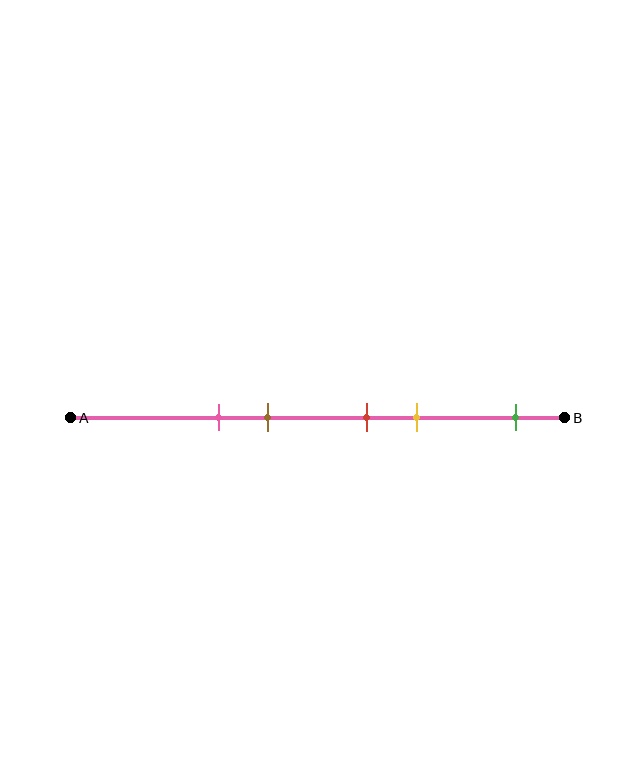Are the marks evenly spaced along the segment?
No, the marks are not evenly spaced.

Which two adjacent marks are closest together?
The red and yellow marks are the closest adjacent pair.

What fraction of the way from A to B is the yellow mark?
The yellow mark is approximately 70% (0.7) of the way from A to B.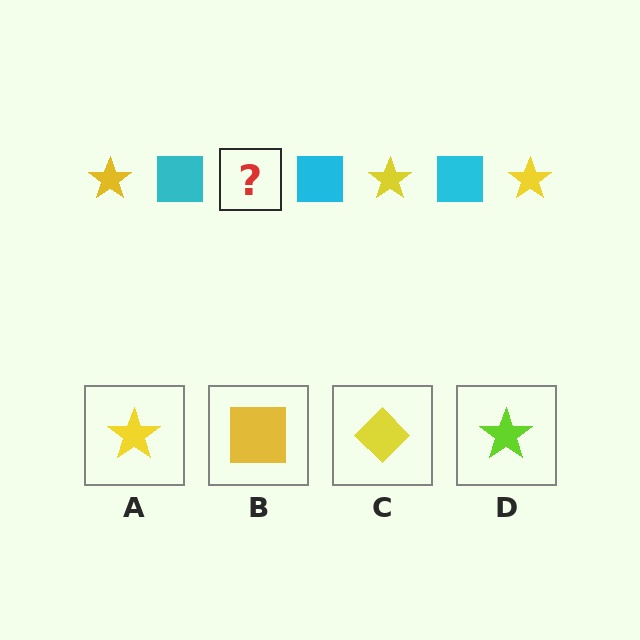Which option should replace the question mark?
Option A.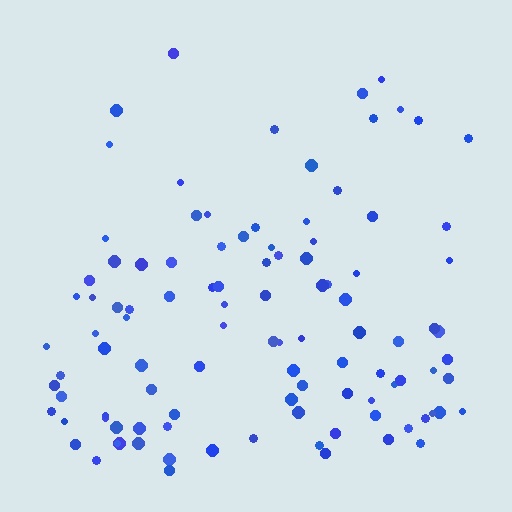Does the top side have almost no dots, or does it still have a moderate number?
Still a moderate number, just noticeably fewer than the bottom.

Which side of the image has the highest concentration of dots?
The bottom.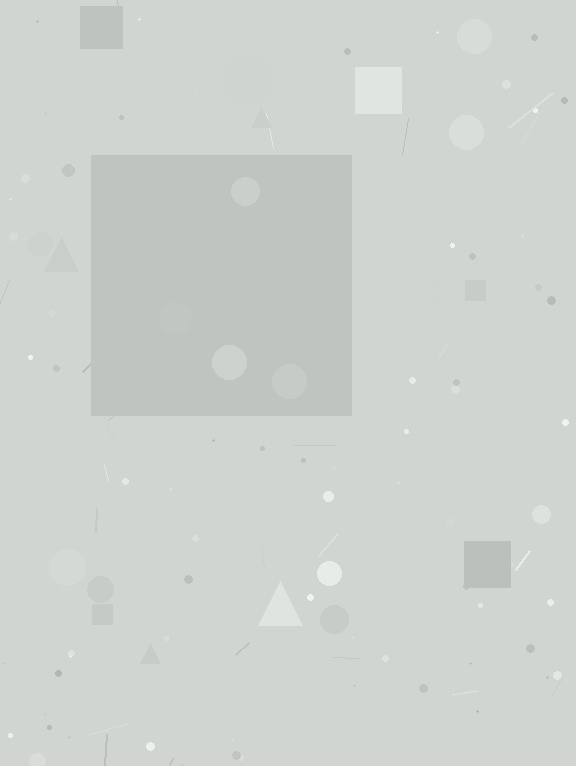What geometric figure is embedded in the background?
A square is embedded in the background.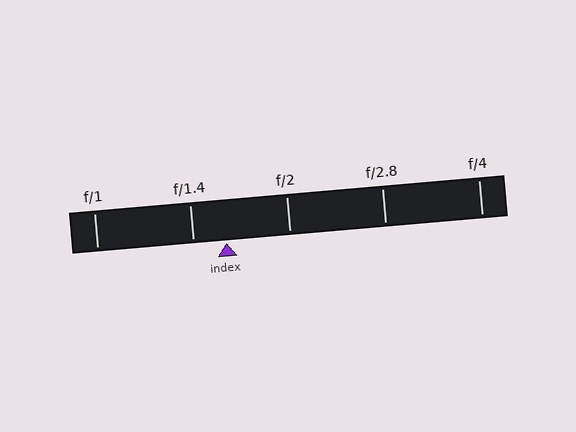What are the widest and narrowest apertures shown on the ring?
The widest aperture shown is f/1 and the narrowest is f/4.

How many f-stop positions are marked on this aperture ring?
There are 5 f-stop positions marked.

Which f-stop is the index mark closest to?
The index mark is closest to f/1.4.